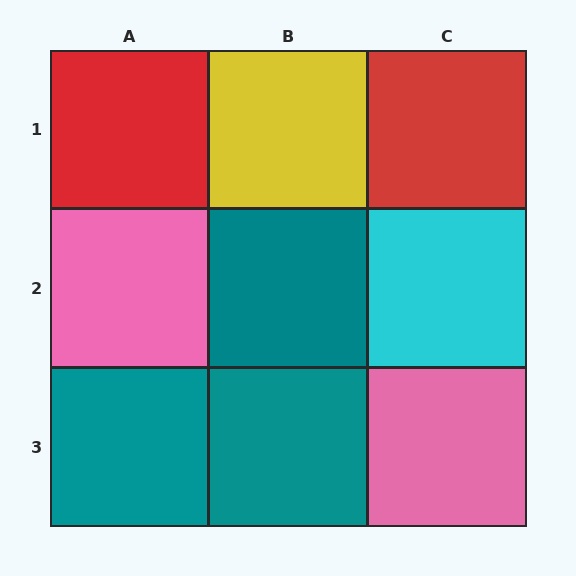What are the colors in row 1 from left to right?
Red, yellow, red.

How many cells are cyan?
1 cell is cyan.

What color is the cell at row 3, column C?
Pink.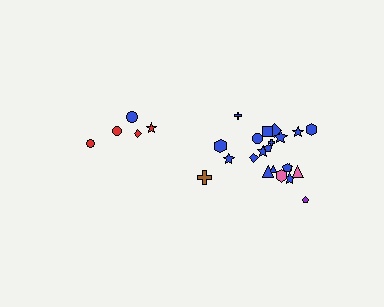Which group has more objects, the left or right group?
The right group.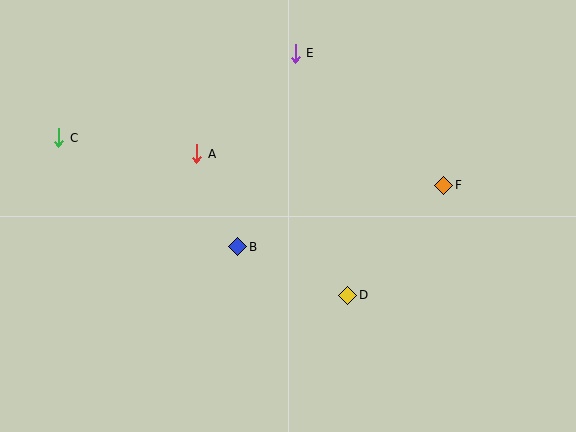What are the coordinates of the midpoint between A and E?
The midpoint between A and E is at (246, 104).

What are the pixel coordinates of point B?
Point B is at (238, 247).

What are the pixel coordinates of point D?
Point D is at (348, 295).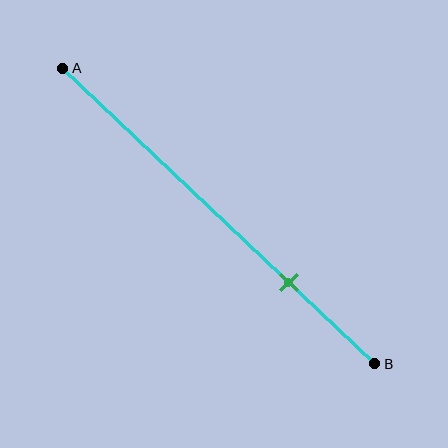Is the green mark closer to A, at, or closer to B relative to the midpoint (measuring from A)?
The green mark is closer to point B than the midpoint of segment AB.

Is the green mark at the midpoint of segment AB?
No, the mark is at about 70% from A, not at the 50% midpoint.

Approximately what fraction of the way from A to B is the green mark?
The green mark is approximately 70% of the way from A to B.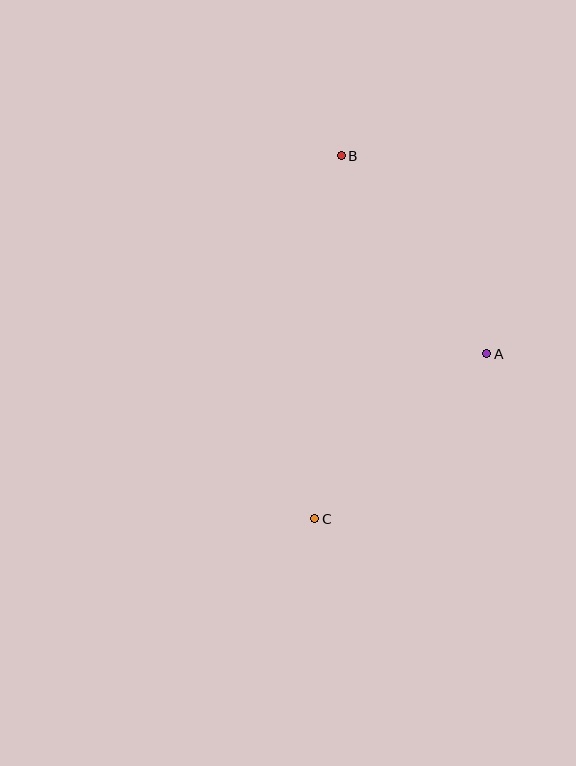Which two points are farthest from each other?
Points B and C are farthest from each other.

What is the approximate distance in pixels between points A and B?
The distance between A and B is approximately 246 pixels.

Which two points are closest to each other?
Points A and C are closest to each other.